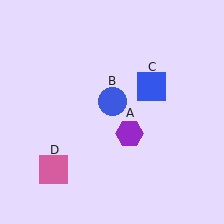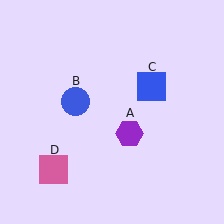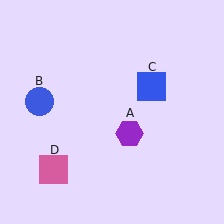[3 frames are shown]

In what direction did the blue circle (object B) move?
The blue circle (object B) moved left.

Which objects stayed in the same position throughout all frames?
Purple hexagon (object A) and blue square (object C) and pink square (object D) remained stationary.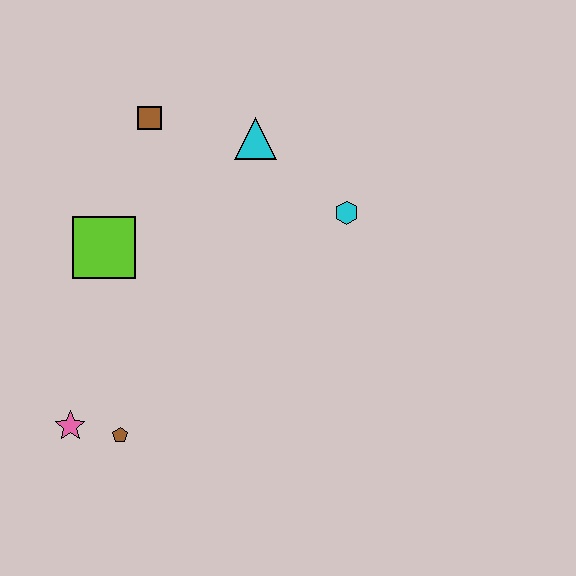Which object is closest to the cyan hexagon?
The cyan triangle is closest to the cyan hexagon.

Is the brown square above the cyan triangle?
Yes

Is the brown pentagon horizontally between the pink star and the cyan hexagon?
Yes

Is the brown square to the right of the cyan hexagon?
No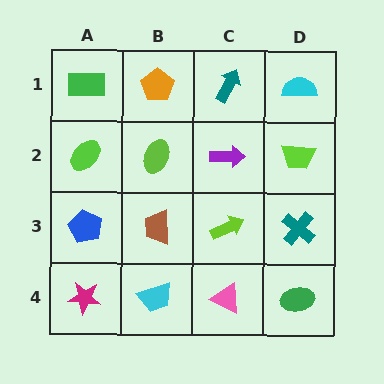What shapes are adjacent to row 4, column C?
A lime arrow (row 3, column C), a cyan trapezoid (row 4, column B), a green ellipse (row 4, column D).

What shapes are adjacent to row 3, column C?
A purple arrow (row 2, column C), a pink triangle (row 4, column C), a brown trapezoid (row 3, column B), a teal cross (row 3, column D).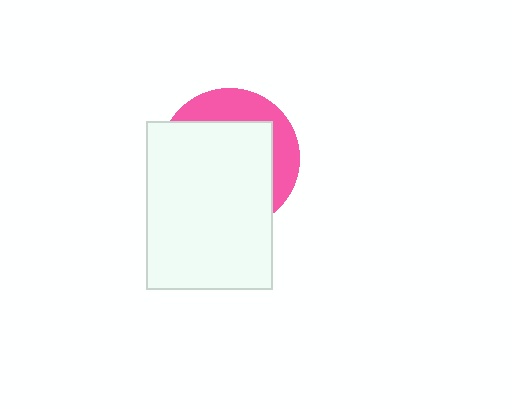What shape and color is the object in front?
The object in front is a white rectangle.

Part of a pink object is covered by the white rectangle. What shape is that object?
It is a circle.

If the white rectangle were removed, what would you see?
You would see the complete pink circle.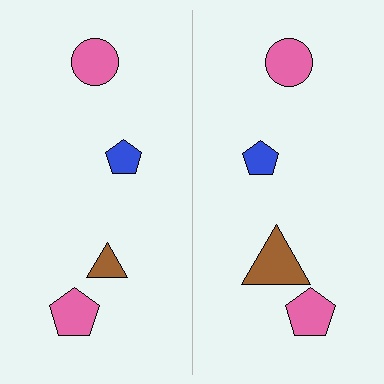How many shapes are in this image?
There are 8 shapes in this image.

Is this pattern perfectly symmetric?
No, the pattern is not perfectly symmetric. The brown triangle on the right side has a different size than its mirror counterpart.